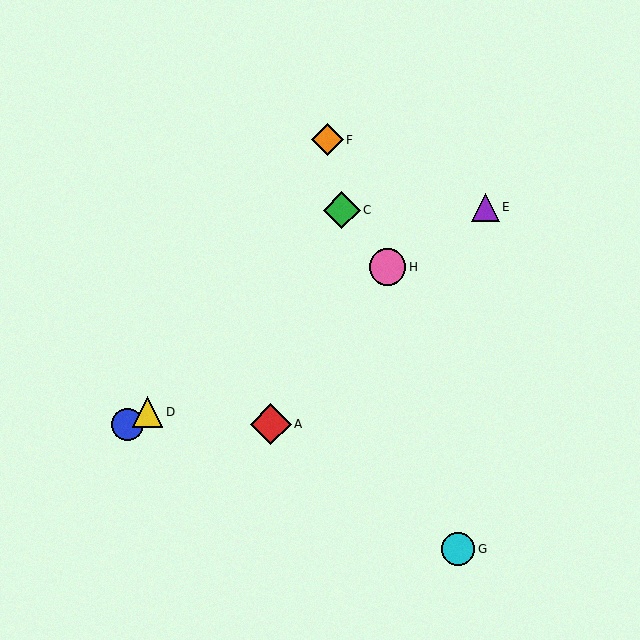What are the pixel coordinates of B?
Object B is at (128, 424).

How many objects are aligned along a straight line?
4 objects (B, D, E, H) are aligned along a straight line.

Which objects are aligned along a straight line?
Objects B, D, E, H are aligned along a straight line.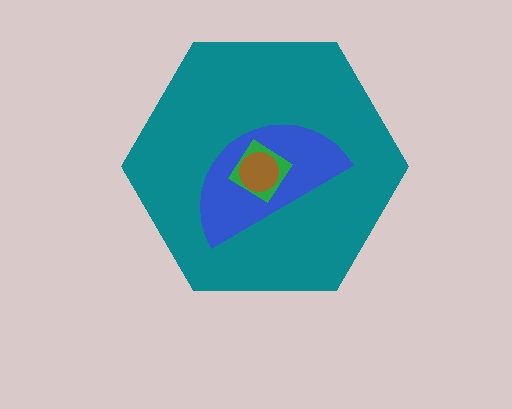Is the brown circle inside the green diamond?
Yes.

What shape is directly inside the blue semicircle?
The green diamond.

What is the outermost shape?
The teal hexagon.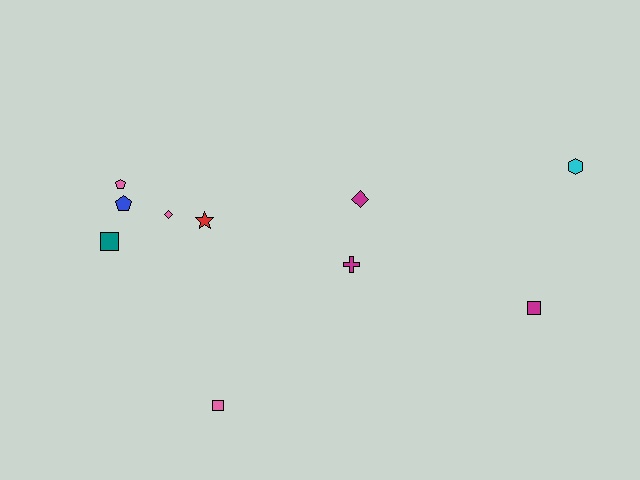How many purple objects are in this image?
There are no purple objects.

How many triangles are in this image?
There are no triangles.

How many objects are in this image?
There are 10 objects.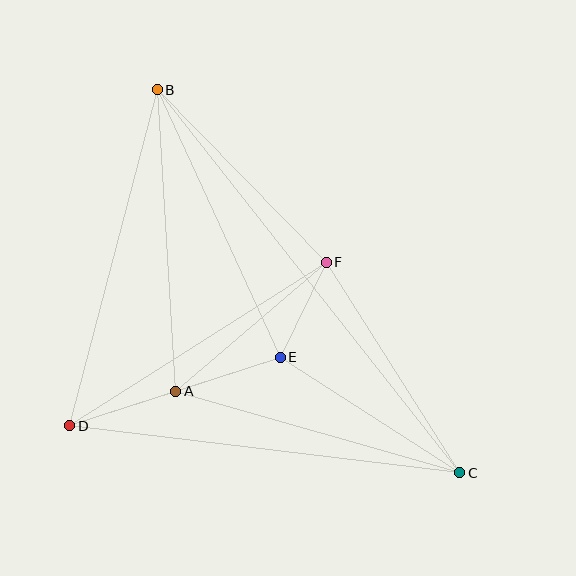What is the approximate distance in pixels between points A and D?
The distance between A and D is approximately 111 pixels.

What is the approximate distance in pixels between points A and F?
The distance between A and F is approximately 198 pixels.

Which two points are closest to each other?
Points E and F are closest to each other.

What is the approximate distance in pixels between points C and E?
The distance between C and E is approximately 213 pixels.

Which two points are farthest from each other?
Points B and C are farthest from each other.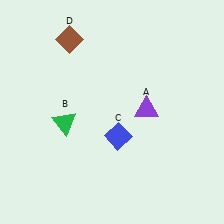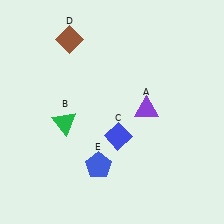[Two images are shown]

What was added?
A blue pentagon (E) was added in Image 2.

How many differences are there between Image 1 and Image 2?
There is 1 difference between the two images.